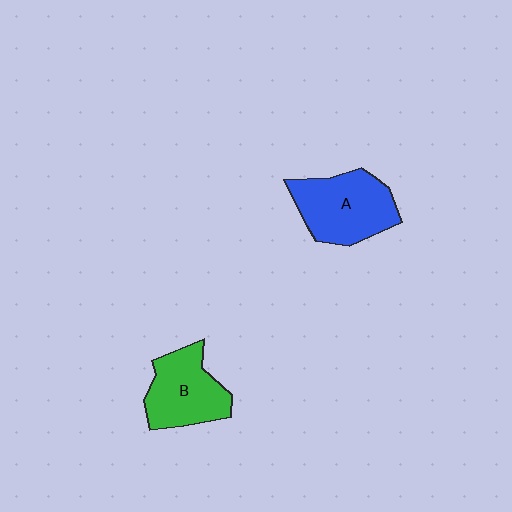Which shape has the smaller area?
Shape B (green).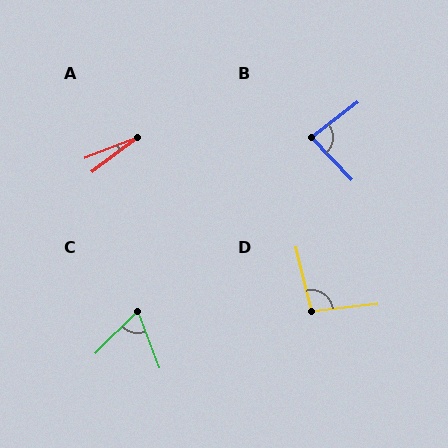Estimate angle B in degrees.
Approximately 84 degrees.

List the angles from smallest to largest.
A (15°), C (65°), B (84°), D (97°).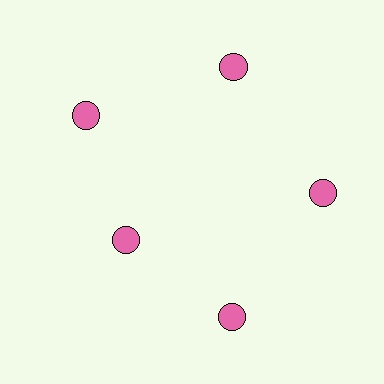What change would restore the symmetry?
The symmetry would be restored by moving it outward, back onto the ring so that all 5 circles sit at equal angles and equal distance from the center.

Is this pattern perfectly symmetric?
No. The 5 pink circles are arranged in a ring, but one element near the 8 o'clock position is pulled inward toward the center, breaking the 5-fold rotational symmetry.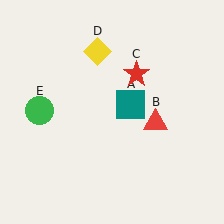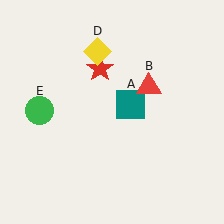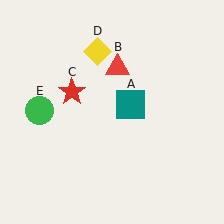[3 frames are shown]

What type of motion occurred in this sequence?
The red triangle (object B), red star (object C) rotated counterclockwise around the center of the scene.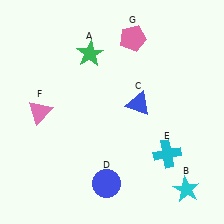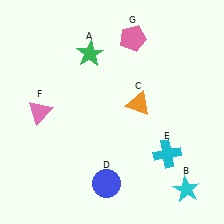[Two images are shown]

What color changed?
The triangle (C) changed from blue in Image 1 to orange in Image 2.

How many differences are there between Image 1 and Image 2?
There is 1 difference between the two images.